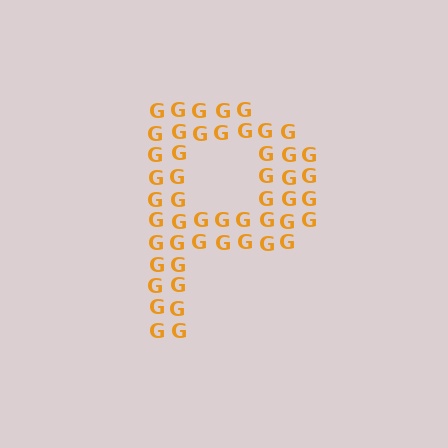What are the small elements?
The small elements are letter G's.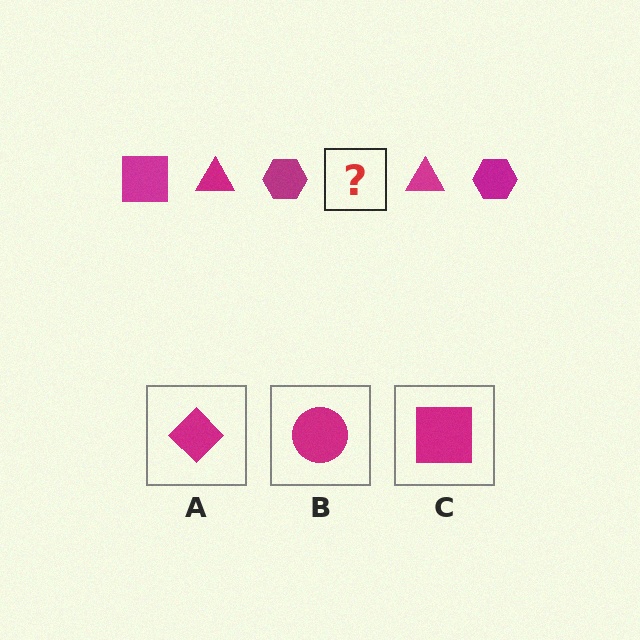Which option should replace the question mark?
Option C.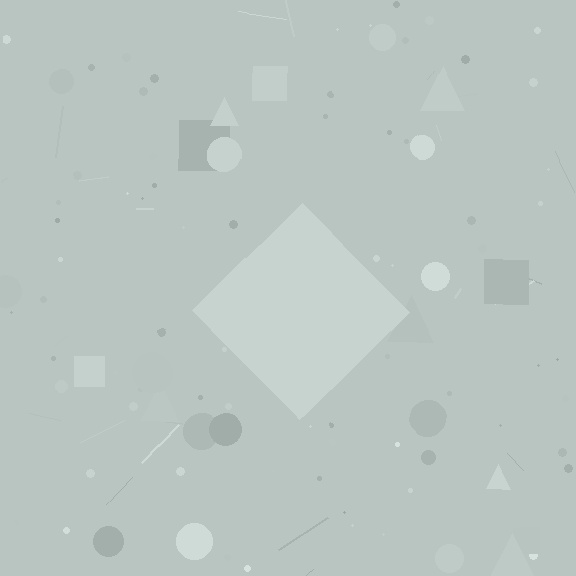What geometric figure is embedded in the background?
A diamond is embedded in the background.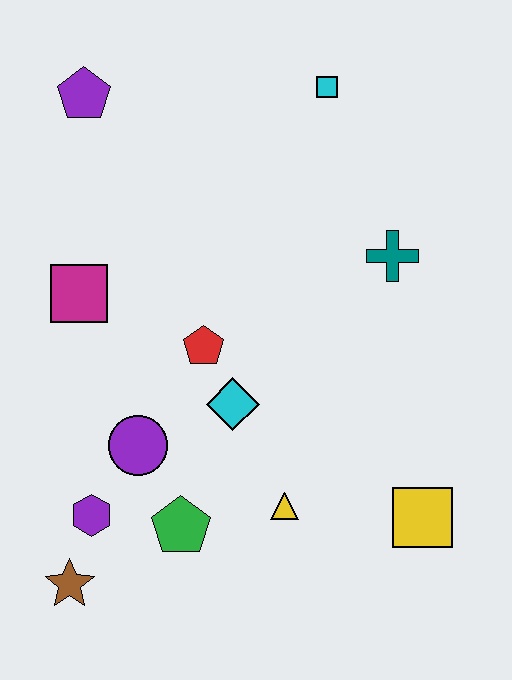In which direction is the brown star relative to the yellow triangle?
The brown star is to the left of the yellow triangle.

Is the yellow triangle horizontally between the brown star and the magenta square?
No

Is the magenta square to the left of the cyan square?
Yes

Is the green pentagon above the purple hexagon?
No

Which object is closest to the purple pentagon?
The magenta square is closest to the purple pentagon.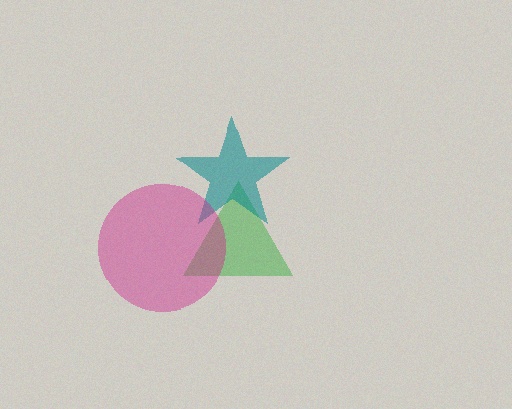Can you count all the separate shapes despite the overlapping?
Yes, there are 3 separate shapes.